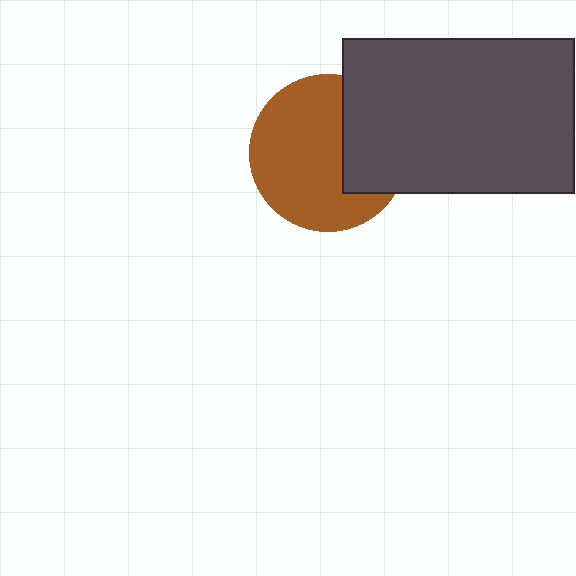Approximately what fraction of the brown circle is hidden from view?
Roughly 32% of the brown circle is hidden behind the dark gray rectangle.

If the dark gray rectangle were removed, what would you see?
You would see the complete brown circle.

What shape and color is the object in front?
The object in front is a dark gray rectangle.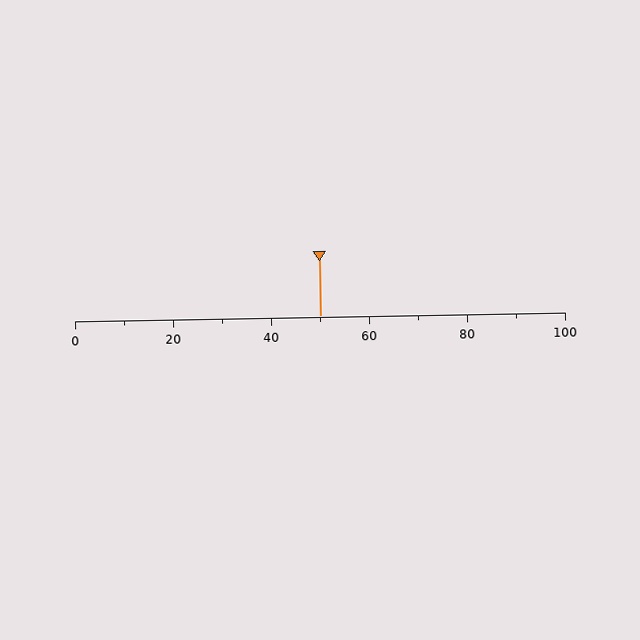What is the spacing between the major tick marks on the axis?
The major ticks are spaced 20 apart.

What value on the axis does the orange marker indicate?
The marker indicates approximately 50.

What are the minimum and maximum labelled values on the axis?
The axis runs from 0 to 100.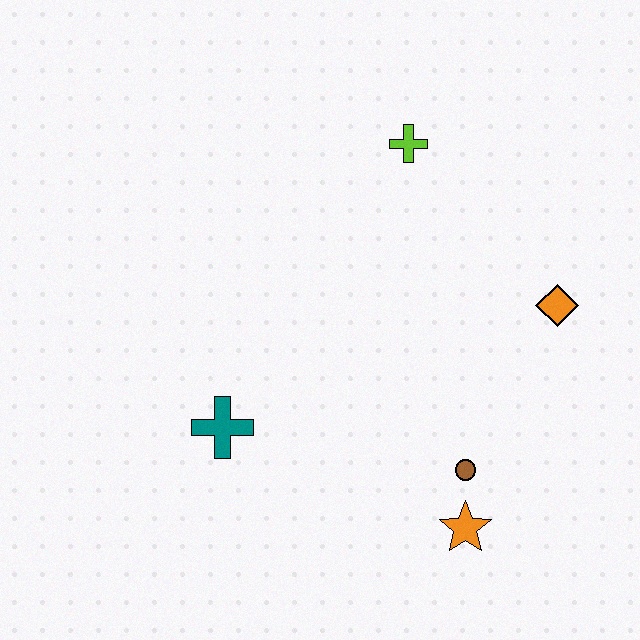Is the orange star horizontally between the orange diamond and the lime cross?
Yes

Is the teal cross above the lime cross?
No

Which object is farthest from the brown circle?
The lime cross is farthest from the brown circle.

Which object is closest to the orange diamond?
The brown circle is closest to the orange diamond.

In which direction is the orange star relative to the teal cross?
The orange star is to the right of the teal cross.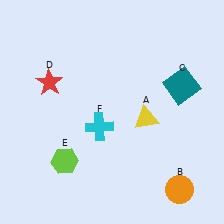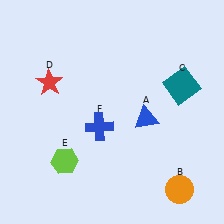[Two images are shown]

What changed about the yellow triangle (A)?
In Image 1, A is yellow. In Image 2, it changed to blue.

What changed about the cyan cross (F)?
In Image 1, F is cyan. In Image 2, it changed to blue.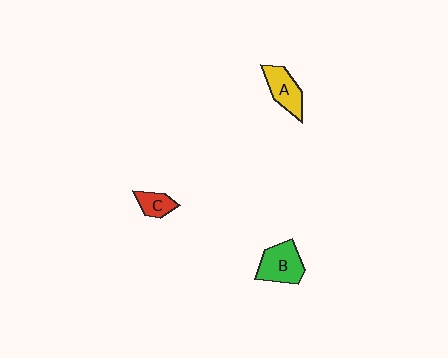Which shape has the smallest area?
Shape C (red).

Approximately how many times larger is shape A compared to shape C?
Approximately 1.6 times.